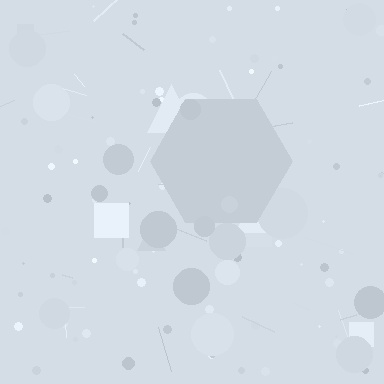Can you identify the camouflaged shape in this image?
The camouflaged shape is a hexagon.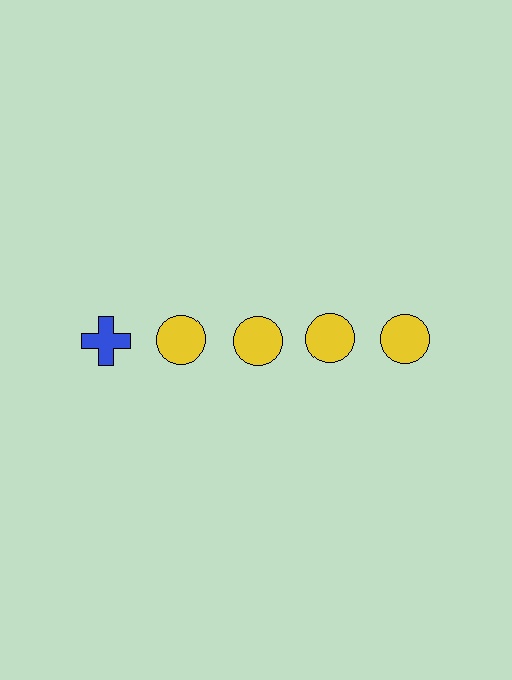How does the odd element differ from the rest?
It differs in both color (blue instead of yellow) and shape (cross instead of circle).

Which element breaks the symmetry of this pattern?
The blue cross in the top row, leftmost column breaks the symmetry. All other shapes are yellow circles.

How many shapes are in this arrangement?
There are 5 shapes arranged in a grid pattern.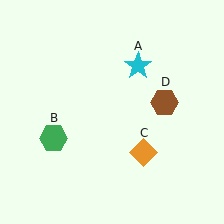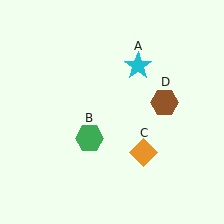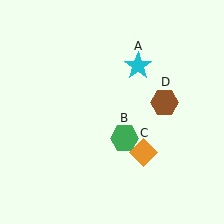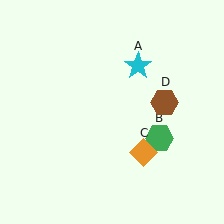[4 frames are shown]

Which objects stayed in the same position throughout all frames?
Cyan star (object A) and orange diamond (object C) and brown hexagon (object D) remained stationary.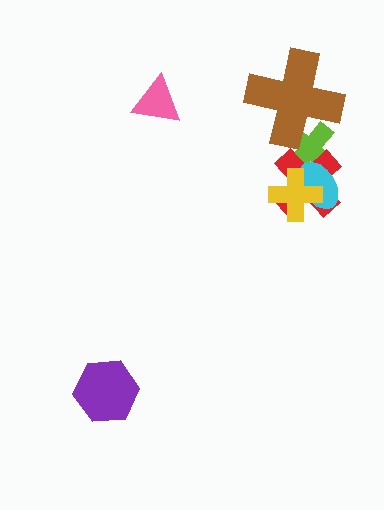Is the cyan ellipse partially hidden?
Yes, it is partially covered by another shape.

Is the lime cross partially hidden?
Yes, it is partially covered by another shape.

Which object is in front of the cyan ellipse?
The yellow cross is in front of the cyan ellipse.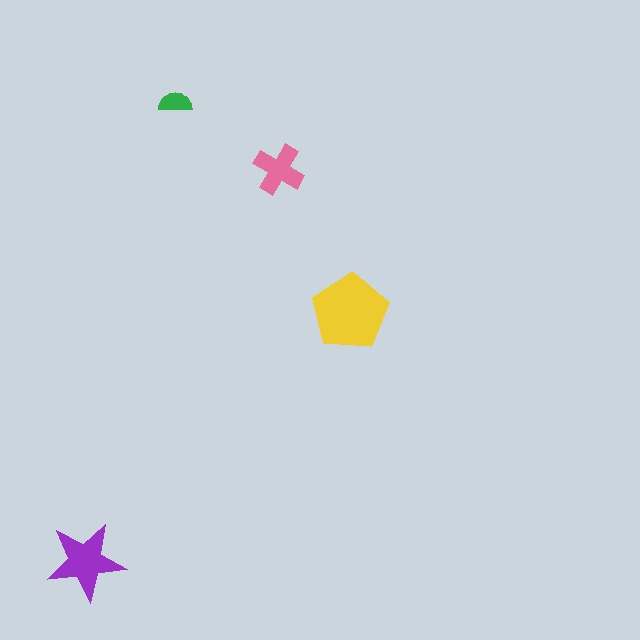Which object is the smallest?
The green semicircle.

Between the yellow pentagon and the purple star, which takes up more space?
The yellow pentagon.